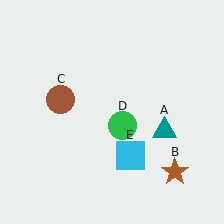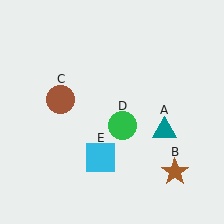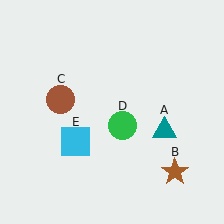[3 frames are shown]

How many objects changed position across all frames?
1 object changed position: cyan square (object E).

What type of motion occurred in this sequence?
The cyan square (object E) rotated clockwise around the center of the scene.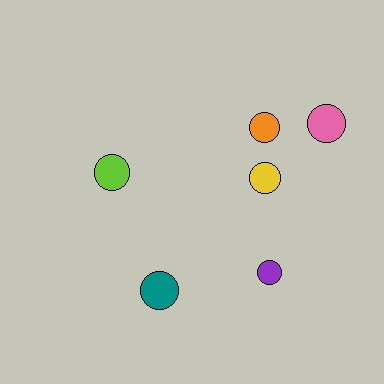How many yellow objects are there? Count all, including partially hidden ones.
There is 1 yellow object.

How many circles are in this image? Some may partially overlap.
There are 6 circles.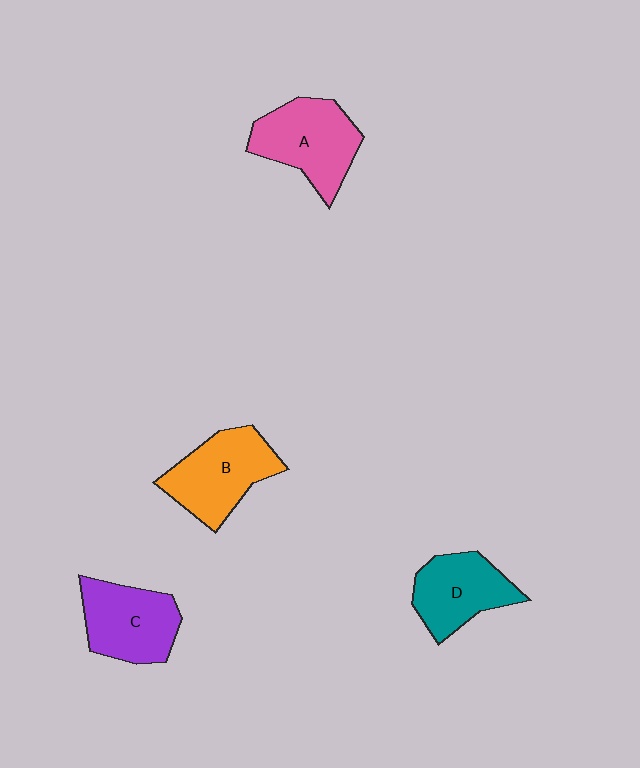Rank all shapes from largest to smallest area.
From largest to smallest: A (pink), B (orange), C (purple), D (teal).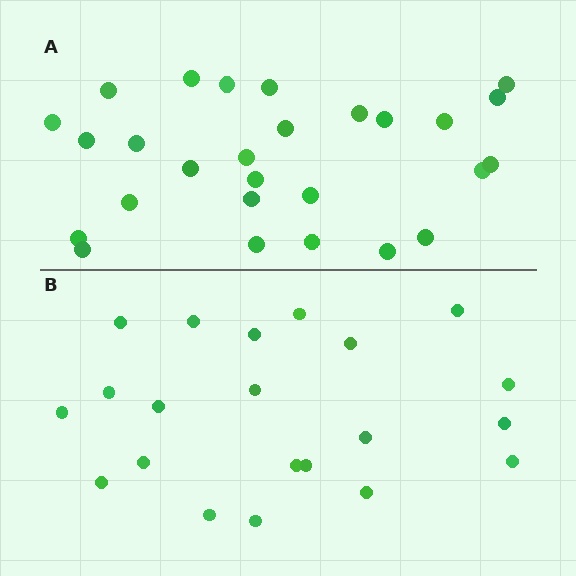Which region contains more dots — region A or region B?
Region A (the top region) has more dots.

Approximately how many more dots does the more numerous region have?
Region A has about 6 more dots than region B.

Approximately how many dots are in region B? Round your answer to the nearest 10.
About 20 dots. (The exact count is 21, which rounds to 20.)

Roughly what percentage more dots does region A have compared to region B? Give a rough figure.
About 30% more.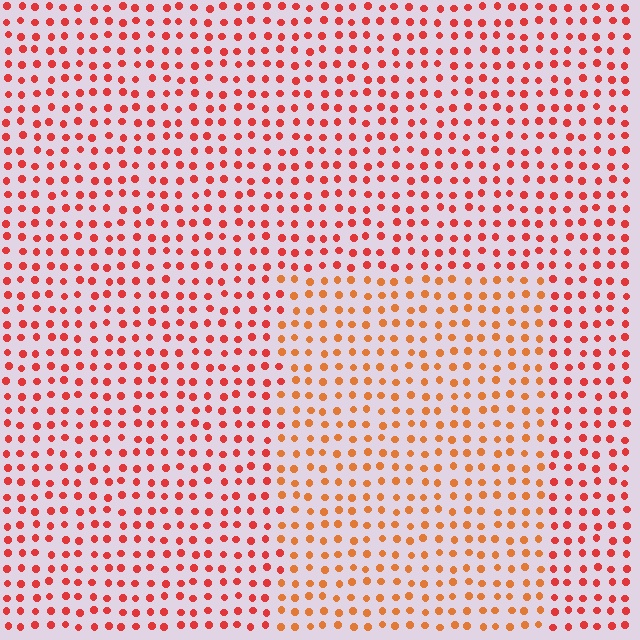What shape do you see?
I see a rectangle.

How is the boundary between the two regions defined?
The boundary is defined purely by a slight shift in hue (about 25 degrees). Spacing, size, and orientation are identical on both sides.